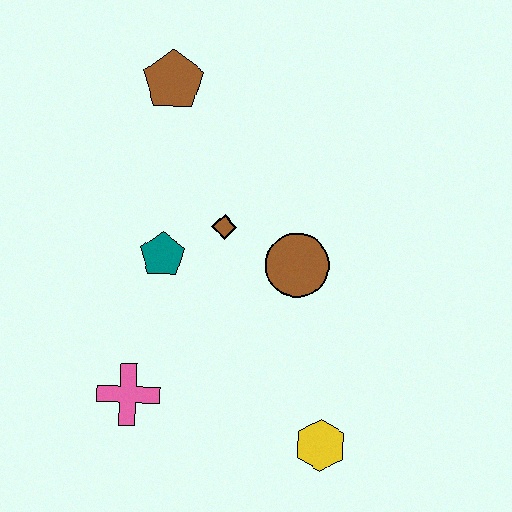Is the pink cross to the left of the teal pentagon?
Yes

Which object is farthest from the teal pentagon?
The yellow hexagon is farthest from the teal pentagon.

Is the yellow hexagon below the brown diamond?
Yes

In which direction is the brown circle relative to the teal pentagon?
The brown circle is to the right of the teal pentagon.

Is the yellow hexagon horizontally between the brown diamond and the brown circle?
No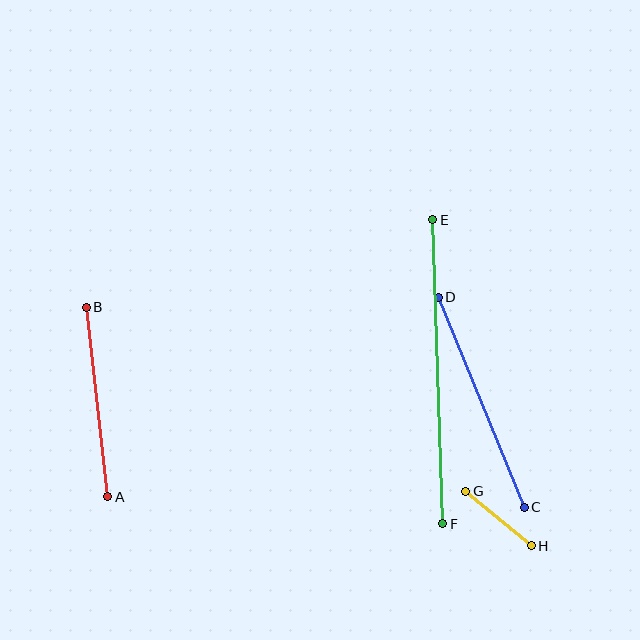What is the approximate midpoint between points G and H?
The midpoint is at approximately (499, 519) pixels.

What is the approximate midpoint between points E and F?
The midpoint is at approximately (438, 372) pixels.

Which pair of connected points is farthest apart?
Points E and F are farthest apart.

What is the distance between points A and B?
The distance is approximately 190 pixels.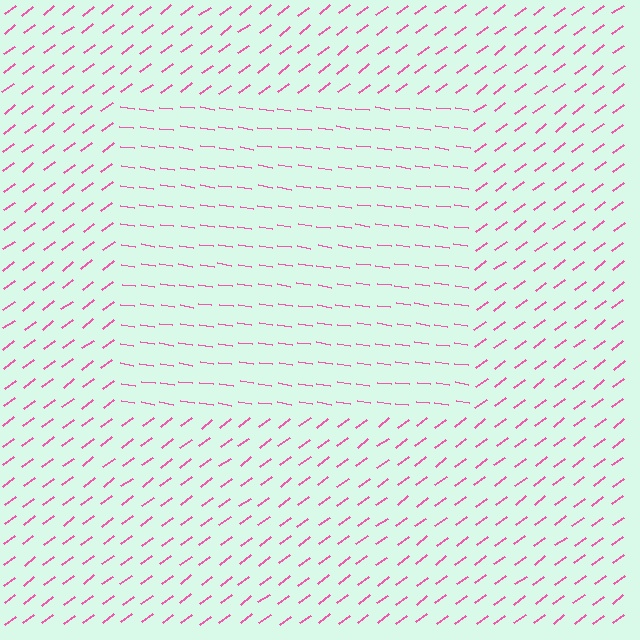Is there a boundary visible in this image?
Yes, there is a texture boundary formed by a change in line orientation.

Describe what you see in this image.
The image is filled with small pink line segments. A rectangle region in the image has lines oriented differently from the surrounding lines, creating a visible texture boundary.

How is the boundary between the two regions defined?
The boundary is defined purely by a change in line orientation (approximately 45 degrees difference). All lines are the same color and thickness.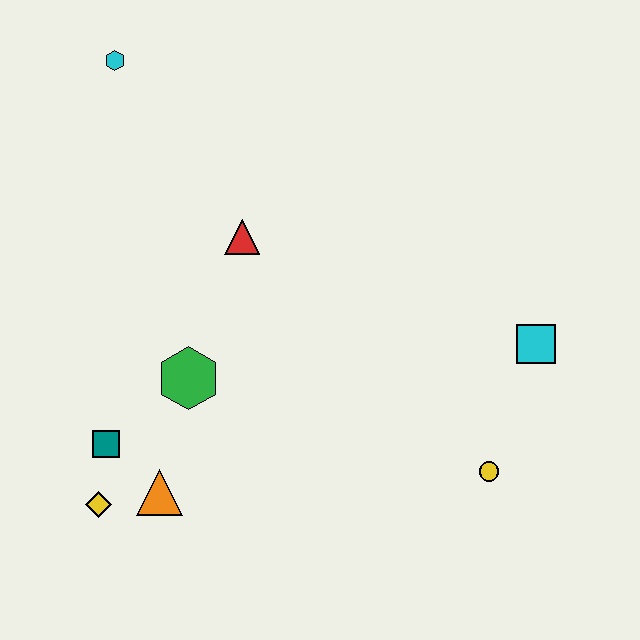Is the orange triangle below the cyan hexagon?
Yes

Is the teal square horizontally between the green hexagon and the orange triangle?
No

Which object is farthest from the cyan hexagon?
The yellow circle is farthest from the cyan hexagon.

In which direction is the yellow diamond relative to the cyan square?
The yellow diamond is to the left of the cyan square.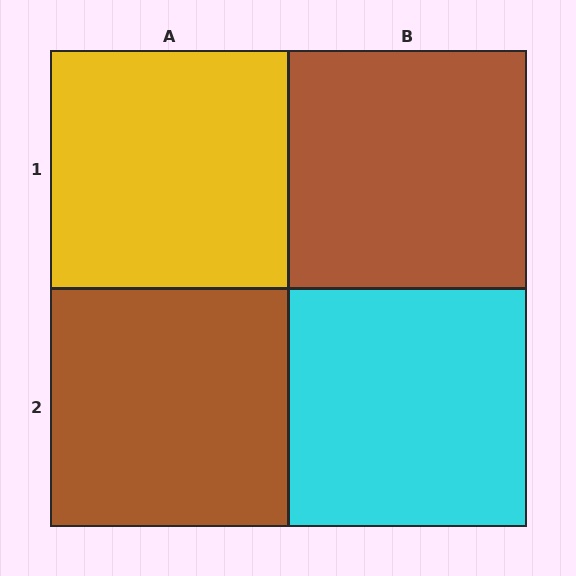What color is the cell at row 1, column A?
Yellow.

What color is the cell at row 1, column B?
Brown.